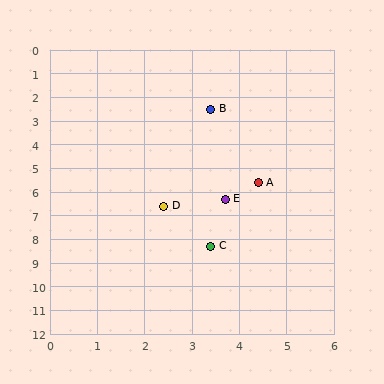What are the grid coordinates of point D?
Point D is at approximately (2.4, 6.6).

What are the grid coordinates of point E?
Point E is at approximately (3.7, 6.3).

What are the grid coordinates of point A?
Point A is at approximately (4.4, 5.6).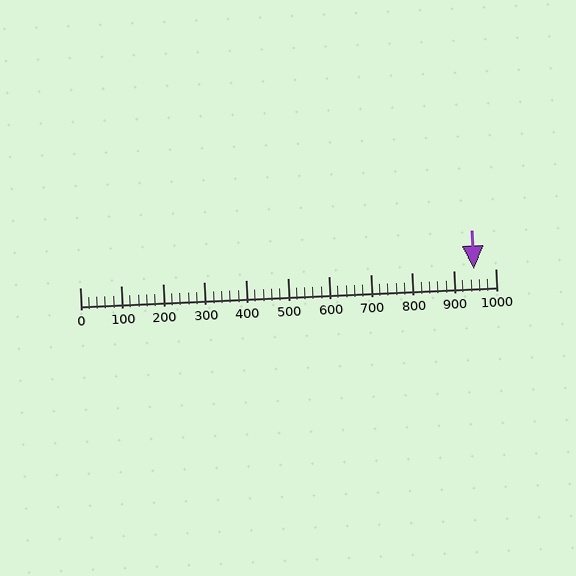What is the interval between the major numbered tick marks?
The major tick marks are spaced 100 units apart.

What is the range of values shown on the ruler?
The ruler shows values from 0 to 1000.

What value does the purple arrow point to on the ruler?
The purple arrow points to approximately 949.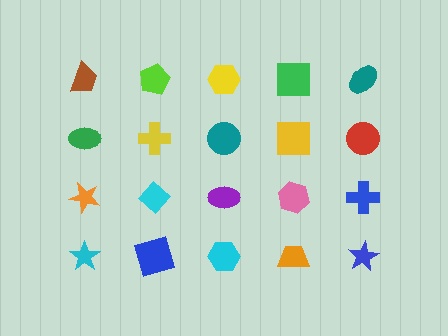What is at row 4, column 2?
A blue square.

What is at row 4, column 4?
An orange trapezoid.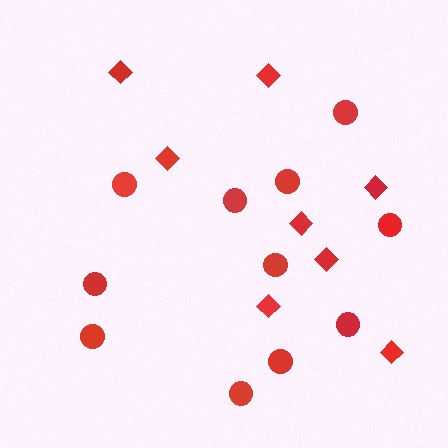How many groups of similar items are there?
There are 2 groups: one group of diamonds (8) and one group of circles (11).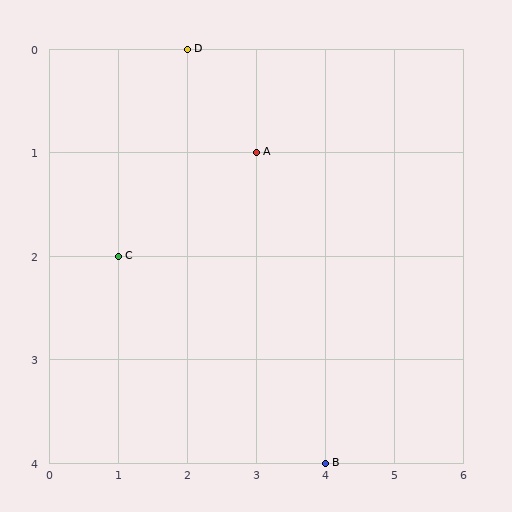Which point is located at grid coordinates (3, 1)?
Point A is at (3, 1).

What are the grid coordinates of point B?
Point B is at grid coordinates (4, 4).